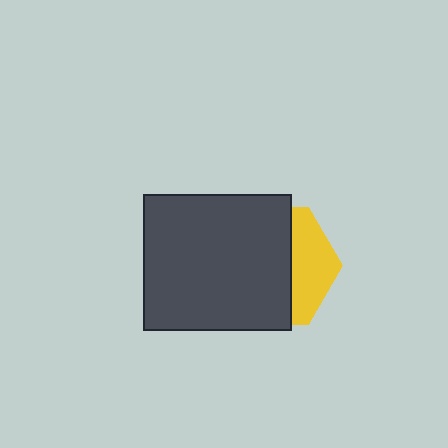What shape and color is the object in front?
The object in front is a dark gray rectangle.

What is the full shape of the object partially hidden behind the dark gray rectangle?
The partially hidden object is a yellow hexagon.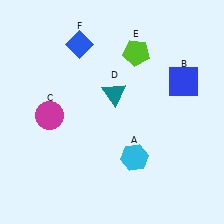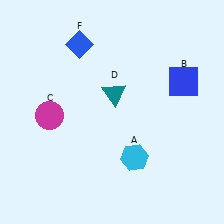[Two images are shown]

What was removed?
The lime pentagon (E) was removed in Image 2.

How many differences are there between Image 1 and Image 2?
There is 1 difference between the two images.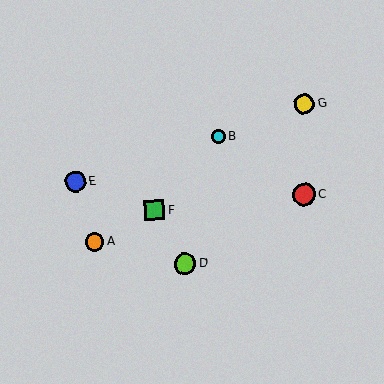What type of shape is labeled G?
Shape G is a yellow circle.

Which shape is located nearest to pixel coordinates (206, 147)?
The cyan circle (labeled B) at (218, 137) is nearest to that location.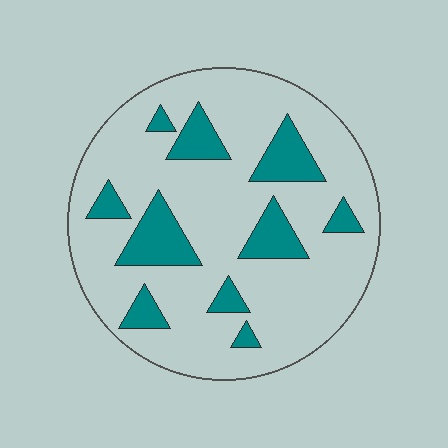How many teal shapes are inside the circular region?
10.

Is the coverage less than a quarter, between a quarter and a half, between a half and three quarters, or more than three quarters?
Less than a quarter.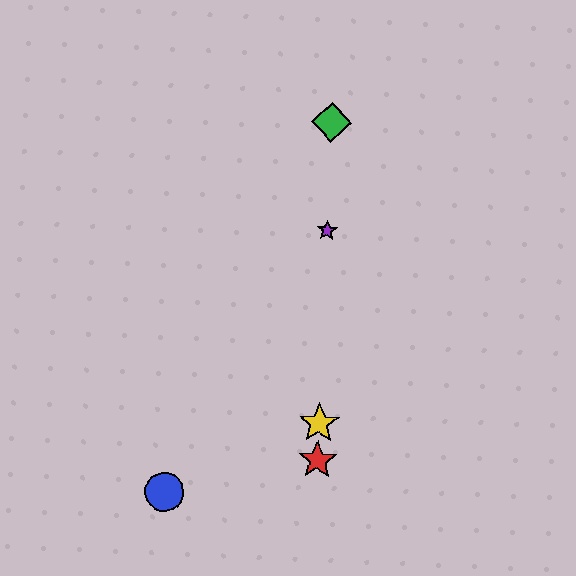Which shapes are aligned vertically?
The red star, the green diamond, the yellow star, the purple star are aligned vertically.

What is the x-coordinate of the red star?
The red star is at x≈317.